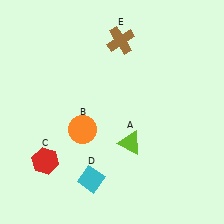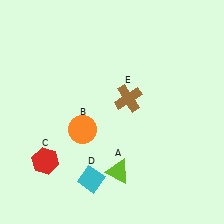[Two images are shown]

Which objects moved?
The objects that moved are: the lime triangle (A), the brown cross (E).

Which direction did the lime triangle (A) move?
The lime triangle (A) moved down.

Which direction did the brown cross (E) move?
The brown cross (E) moved down.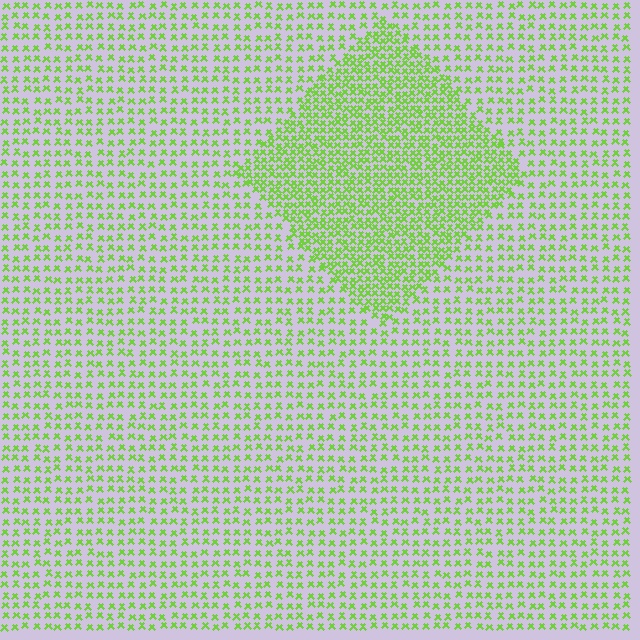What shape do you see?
I see a diamond.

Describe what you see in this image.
The image contains small lime elements arranged at two different densities. A diamond-shaped region is visible where the elements are more densely packed than the surrounding area.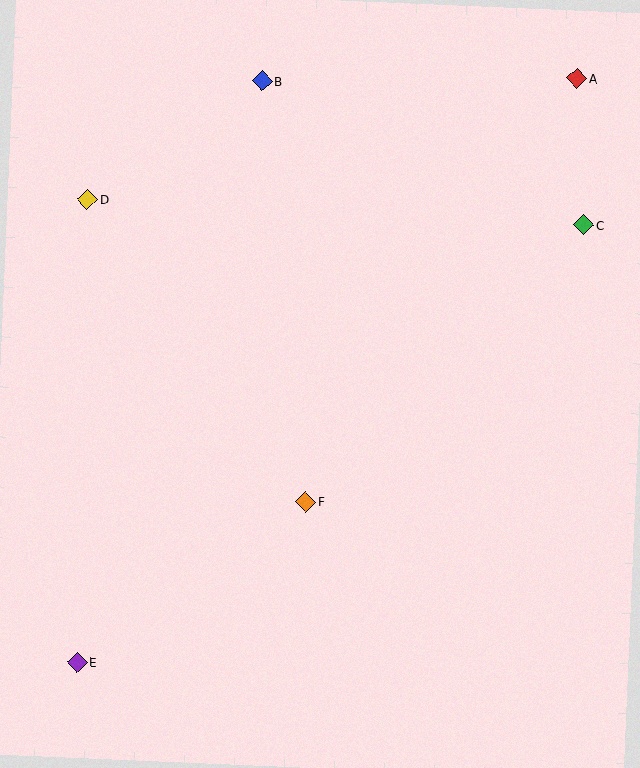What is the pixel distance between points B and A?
The distance between B and A is 315 pixels.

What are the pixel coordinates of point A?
Point A is at (577, 78).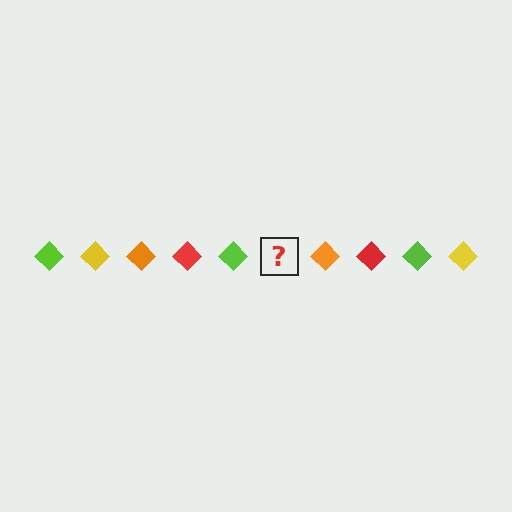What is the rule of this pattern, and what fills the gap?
The rule is that the pattern cycles through lime, yellow, orange, red diamonds. The gap should be filled with a yellow diamond.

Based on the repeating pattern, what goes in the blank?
The blank should be a yellow diamond.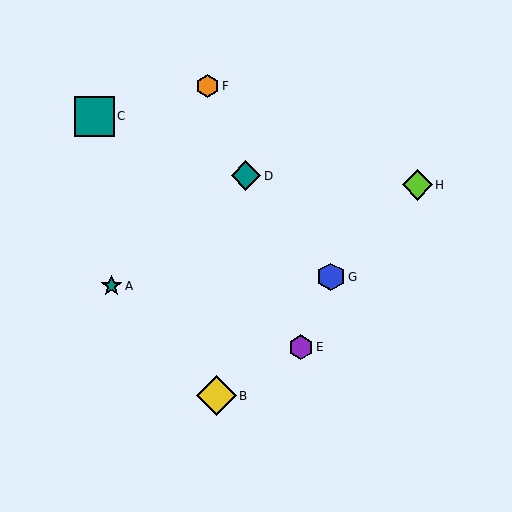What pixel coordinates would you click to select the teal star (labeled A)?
Click at (112, 286) to select the teal star A.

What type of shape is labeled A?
Shape A is a teal star.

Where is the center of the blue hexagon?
The center of the blue hexagon is at (331, 277).